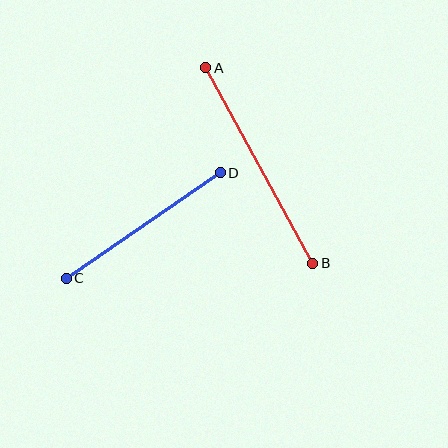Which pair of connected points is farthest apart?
Points A and B are farthest apart.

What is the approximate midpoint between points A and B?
The midpoint is at approximately (259, 166) pixels.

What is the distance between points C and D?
The distance is approximately 187 pixels.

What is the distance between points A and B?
The distance is approximately 223 pixels.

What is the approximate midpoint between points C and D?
The midpoint is at approximately (143, 225) pixels.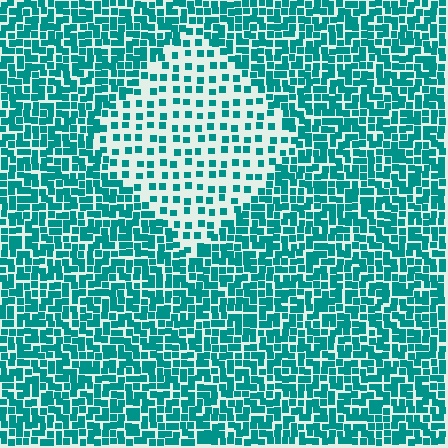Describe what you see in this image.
The image contains small teal elements arranged at two different densities. A diamond-shaped region is visible where the elements are less densely packed than the surrounding area.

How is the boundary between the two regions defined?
The boundary is defined by a change in element density (approximately 2.4x ratio). All elements are the same color, size, and shape.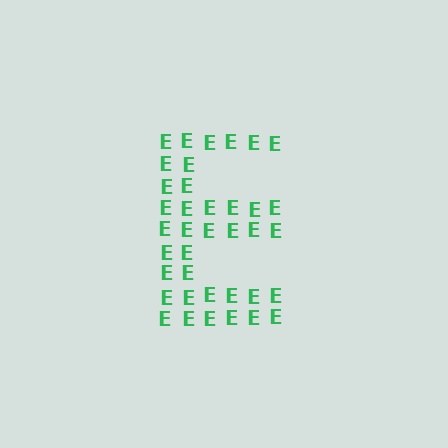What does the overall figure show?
The overall figure shows the letter E.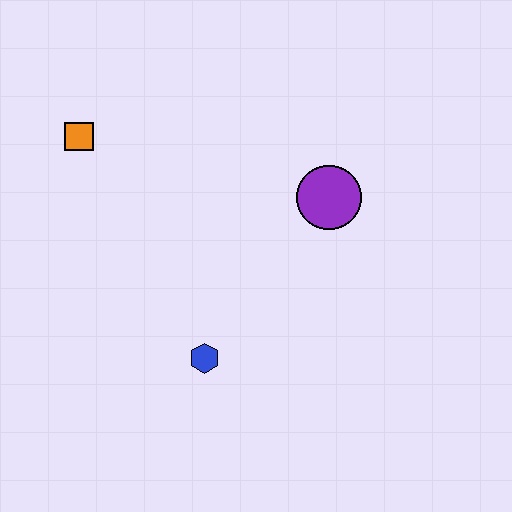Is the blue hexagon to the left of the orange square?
No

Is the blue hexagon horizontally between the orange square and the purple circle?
Yes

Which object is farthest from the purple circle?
The orange square is farthest from the purple circle.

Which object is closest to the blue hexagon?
The purple circle is closest to the blue hexagon.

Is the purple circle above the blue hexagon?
Yes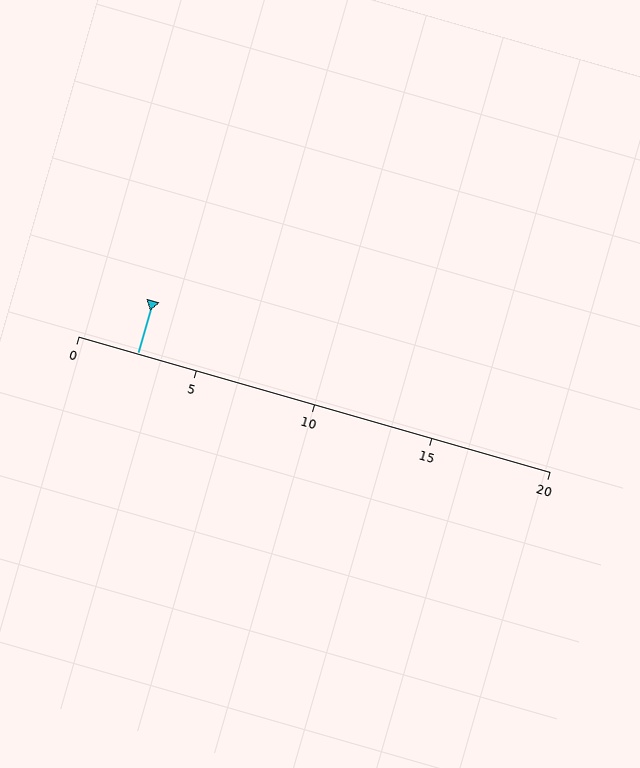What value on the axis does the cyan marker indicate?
The marker indicates approximately 2.5.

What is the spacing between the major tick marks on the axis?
The major ticks are spaced 5 apart.